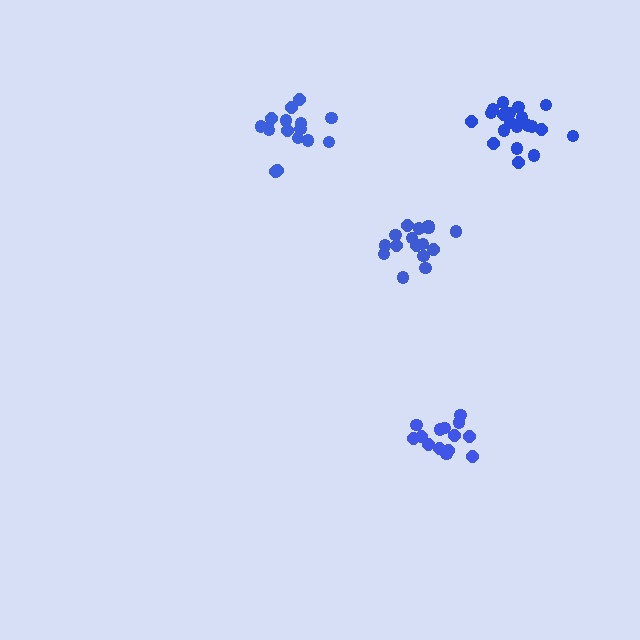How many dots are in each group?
Group 1: 20 dots, Group 2: 16 dots, Group 3: 16 dots, Group 4: 14 dots (66 total).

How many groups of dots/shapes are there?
There are 4 groups.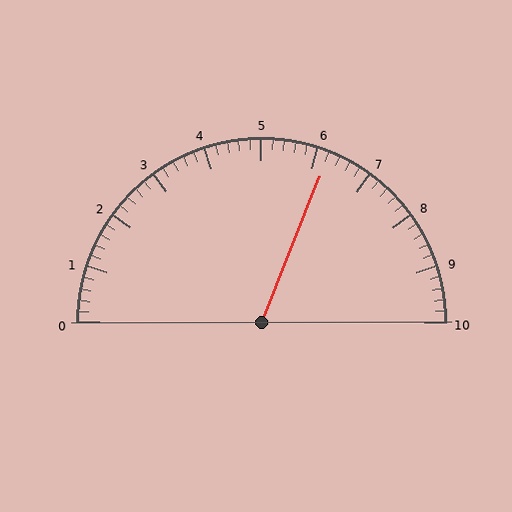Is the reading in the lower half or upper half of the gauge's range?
The reading is in the upper half of the range (0 to 10).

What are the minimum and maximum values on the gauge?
The gauge ranges from 0 to 10.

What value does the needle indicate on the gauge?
The needle indicates approximately 6.2.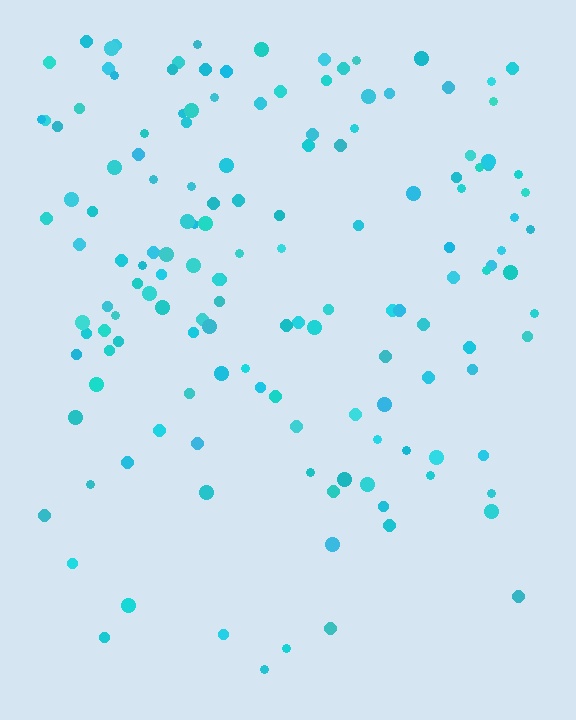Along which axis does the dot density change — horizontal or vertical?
Vertical.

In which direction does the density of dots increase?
From bottom to top, with the top side densest.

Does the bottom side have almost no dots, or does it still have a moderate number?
Still a moderate number, just noticeably fewer than the top.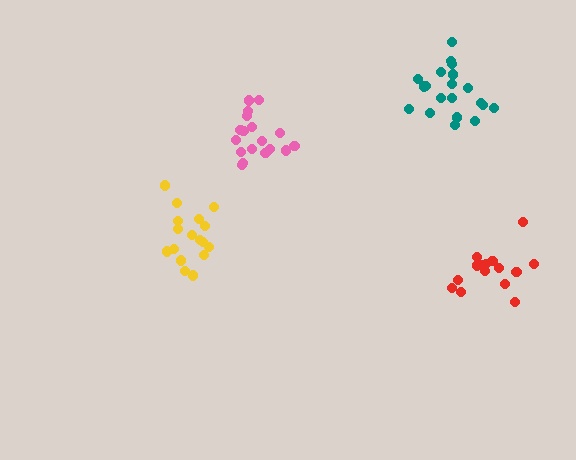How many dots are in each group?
Group 1: 20 dots, Group 2: 18 dots, Group 3: 17 dots, Group 4: 15 dots (70 total).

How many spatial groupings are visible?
There are 4 spatial groupings.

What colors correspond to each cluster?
The clusters are colored: teal, pink, yellow, red.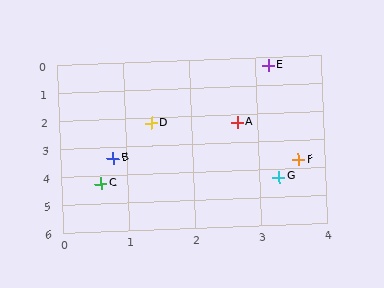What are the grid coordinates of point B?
Point B is at approximately (0.8, 3.4).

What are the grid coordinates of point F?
Point F is at approximately (3.6, 3.7).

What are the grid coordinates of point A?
Point A is at approximately (2.7, 2.3).